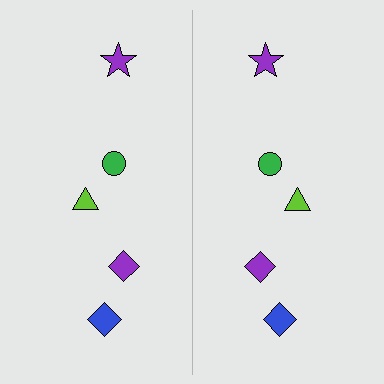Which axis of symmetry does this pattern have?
The pattern has a vertical axis of symmetry running through the center of the image.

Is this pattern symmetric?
Yes, this pattern has bilateral (reflection) symmetry.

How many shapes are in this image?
There are 10 shapes in this image.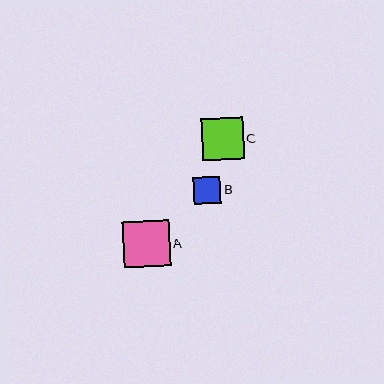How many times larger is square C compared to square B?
Square C is approximately 1.5 times the size of square B.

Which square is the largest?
Square A is the largest with a size of approximately 47 pixels.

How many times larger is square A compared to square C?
Square A is approximately 1.1 times the size of square C.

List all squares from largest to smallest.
From largest to smallest: A, C, B.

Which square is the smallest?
Square B is the smallest with a size of approximately 27 pixels.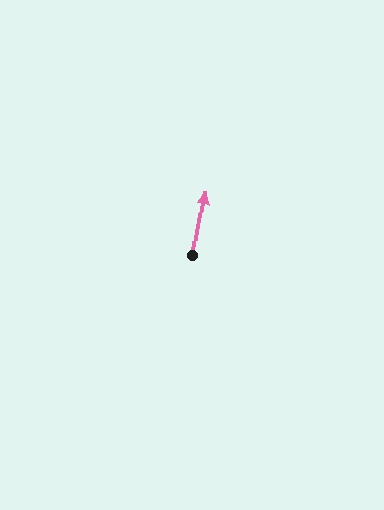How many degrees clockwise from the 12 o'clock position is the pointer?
Approximately 11 degrees.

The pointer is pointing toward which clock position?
Roughly 12 o'clock.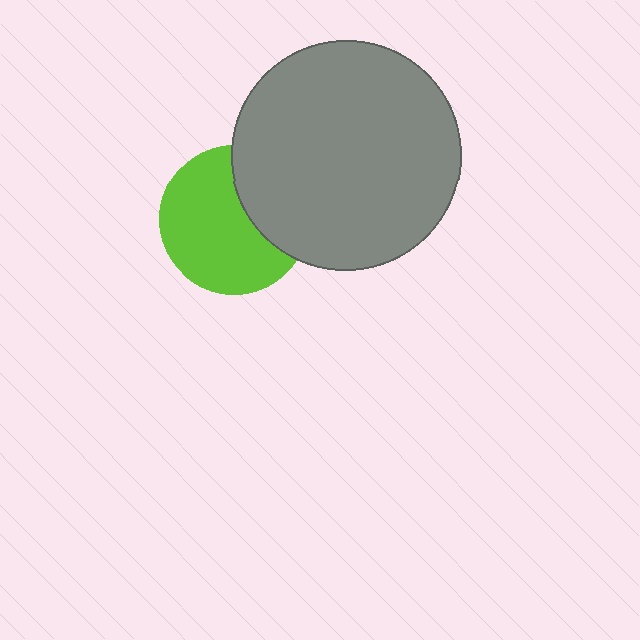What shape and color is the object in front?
The object in front is a gray circle.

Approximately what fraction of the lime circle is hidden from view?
Roughly 33% of the lime circle is hidden behind the gray circle.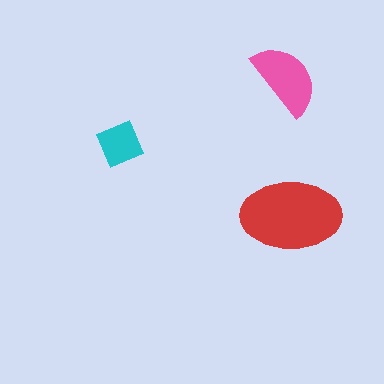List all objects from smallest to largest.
The cyan diamond, the pink semicircle, the red ellipse.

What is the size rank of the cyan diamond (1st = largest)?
3rd.